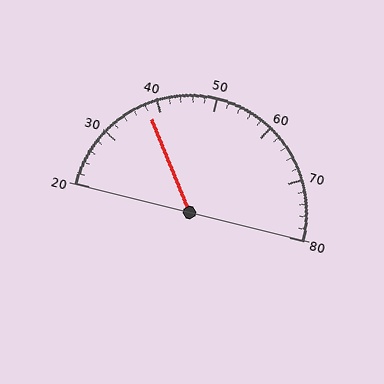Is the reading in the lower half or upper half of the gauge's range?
The reading is in the lower half of the range (20 to 80).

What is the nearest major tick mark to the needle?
The nearest major tick mark is 40.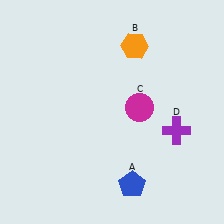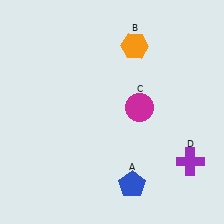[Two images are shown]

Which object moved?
The purple cross (D) moved down.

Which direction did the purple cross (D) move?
The purple cross (D) moved down.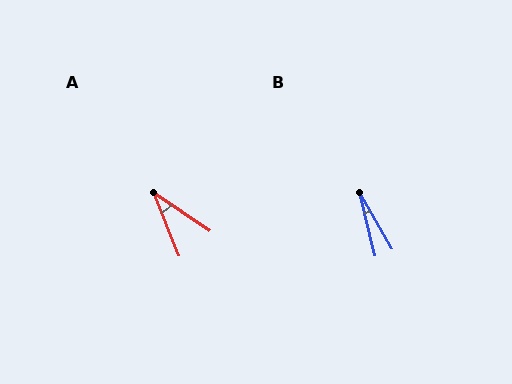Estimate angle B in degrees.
Approximately 16 degrees.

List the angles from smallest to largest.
B (16°), A (34°).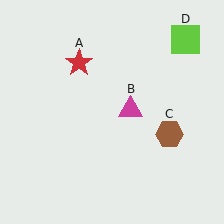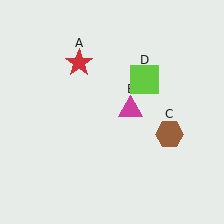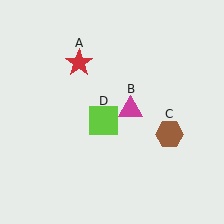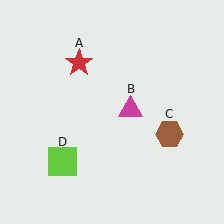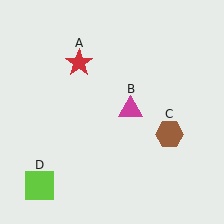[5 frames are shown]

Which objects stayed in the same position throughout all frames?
Red star (object A) and magenta triangle (object B) and brown hexagon (object C) remained stationary.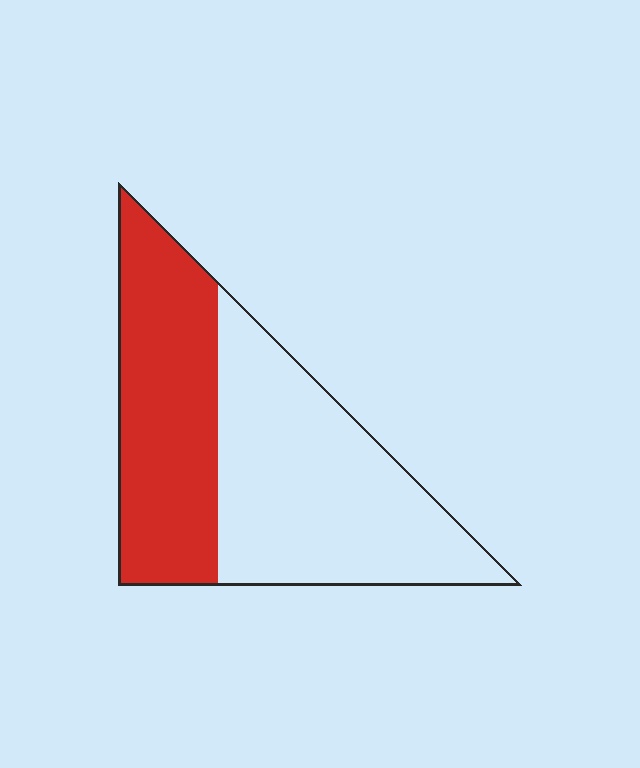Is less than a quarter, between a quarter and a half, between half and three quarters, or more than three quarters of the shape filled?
Between a quarter and a half.